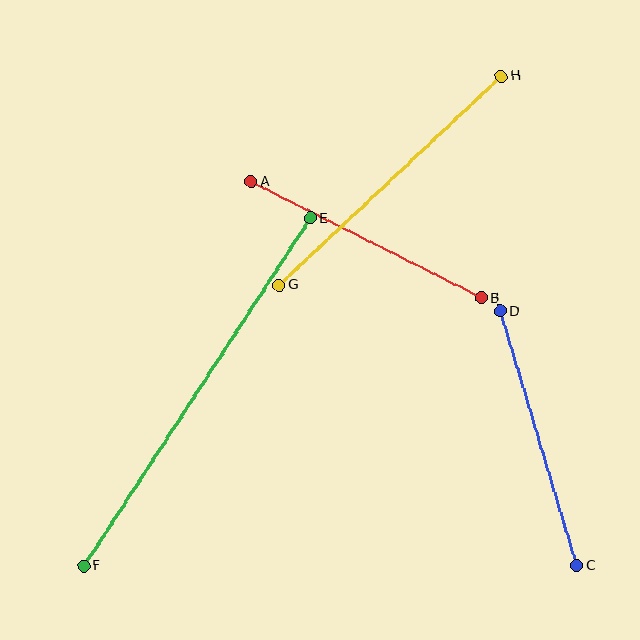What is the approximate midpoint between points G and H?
The midpoint is at approximately (390, 181) pixels.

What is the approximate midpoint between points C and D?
The midpoint is at approximately (538, 438) pixels.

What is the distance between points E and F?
The distance is approximately 415 pixels.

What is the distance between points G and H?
The distance is approximately 305 pixels.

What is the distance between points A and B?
The distance is approximately 258 pixels.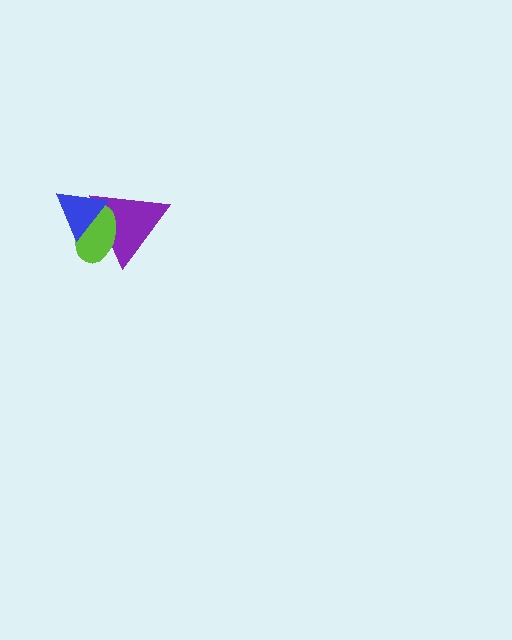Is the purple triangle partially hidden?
Yes, it is partially covered by another shape.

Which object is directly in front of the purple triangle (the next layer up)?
The lime ellipse is directly in front of the purple triangle.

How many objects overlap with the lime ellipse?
2 objects overlap with the lime ellipse.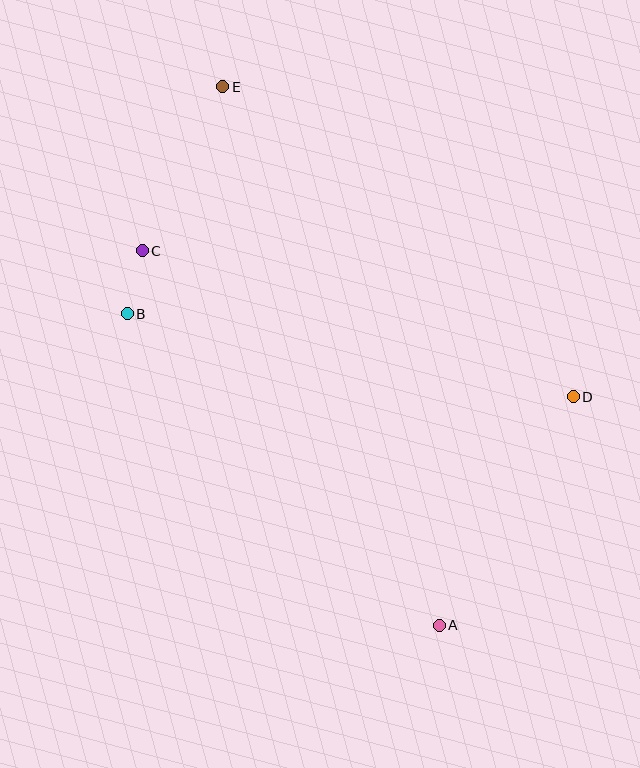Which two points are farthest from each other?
Points A and E are farthest from each other.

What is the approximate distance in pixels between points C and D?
The distance between C and D is approximately 456 pixels.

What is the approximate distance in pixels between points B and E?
The distance between B and E is approximately 247 pixels.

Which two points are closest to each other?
Points B and C are closest to each other.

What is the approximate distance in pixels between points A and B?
The distance between A and B is approximately 441 pixels.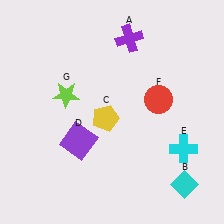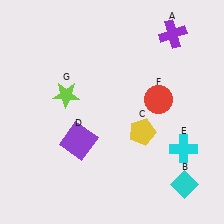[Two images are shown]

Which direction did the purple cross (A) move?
The purple cross (A) moved right.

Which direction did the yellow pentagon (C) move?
The yellow pentagon (C) moved right.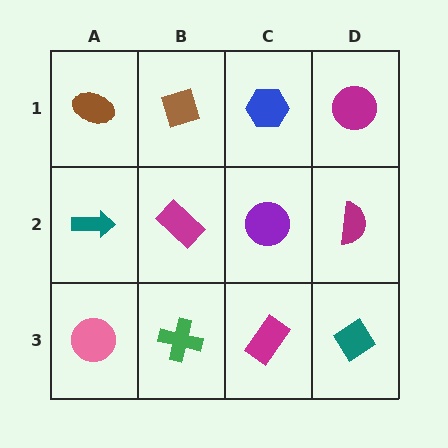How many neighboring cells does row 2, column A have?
3.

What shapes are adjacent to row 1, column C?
A purple circle (row 2, column C), a brown diamond (row 1, column B), a magenta circle (row 1, column D).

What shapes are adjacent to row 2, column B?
A brown diamond (row 1, column B), a green cross (row 3, column B), a teal arrow (row 2, column A), a purple circle (row 2, column C).